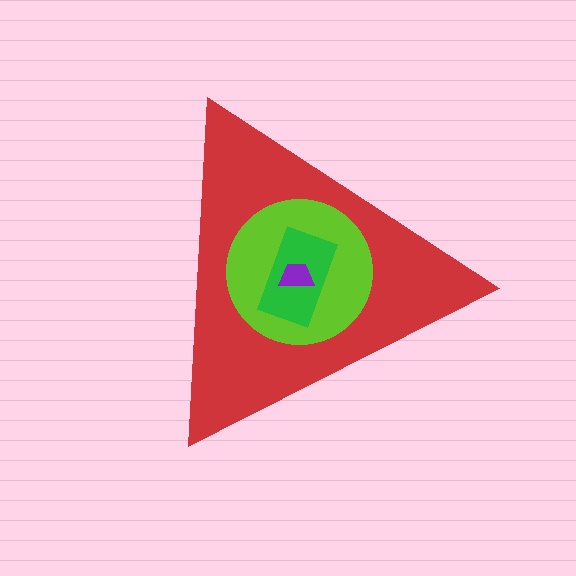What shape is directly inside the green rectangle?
The purple trapezoid.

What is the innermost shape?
The purple trapezoid.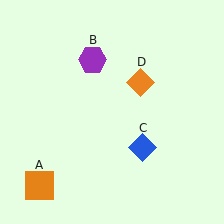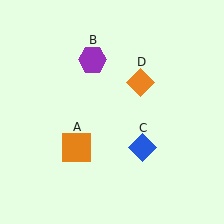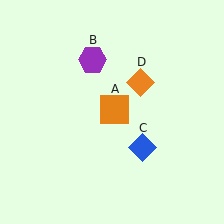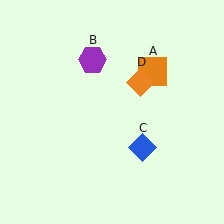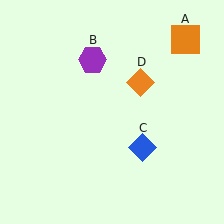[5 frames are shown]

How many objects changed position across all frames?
1 object changed position: orange square (object A).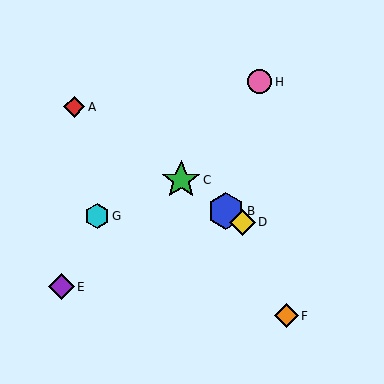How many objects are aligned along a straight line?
4 objects (A, B, C, D) are aligned along a straight line.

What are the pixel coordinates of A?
Object A is at (74, 107).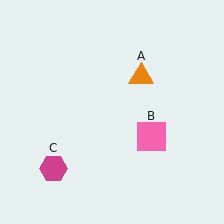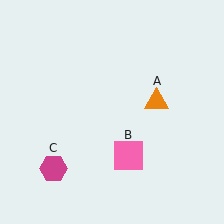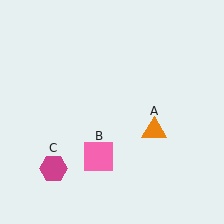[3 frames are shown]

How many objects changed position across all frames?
2 objects changed position: orange triangle (object A), pink square (object B).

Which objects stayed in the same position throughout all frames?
Magenta hexagon (object C) remained stationary.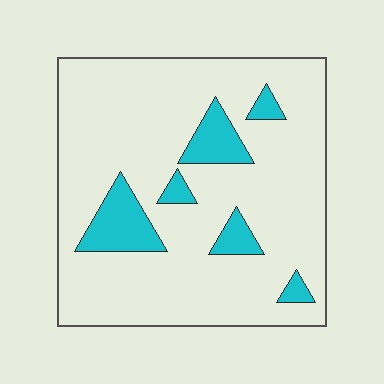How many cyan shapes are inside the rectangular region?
6.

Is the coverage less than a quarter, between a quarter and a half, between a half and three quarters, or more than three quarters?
Less than a quarter.